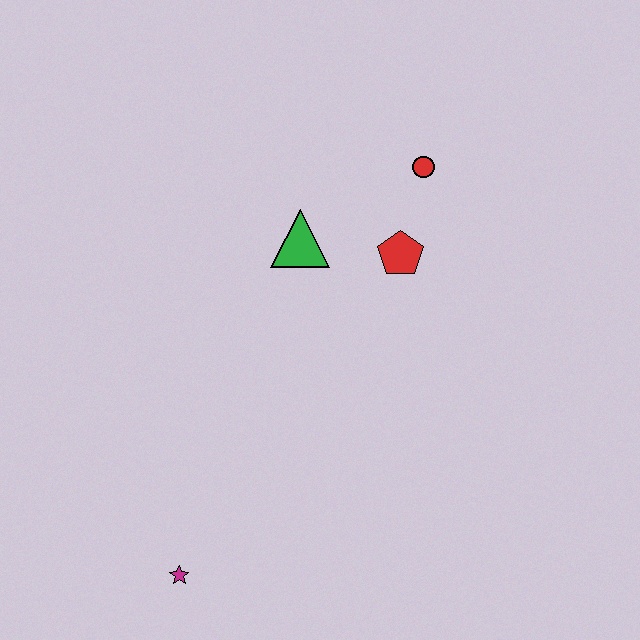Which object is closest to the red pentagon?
The red circle is closest to the red pentagon.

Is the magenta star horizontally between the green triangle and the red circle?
No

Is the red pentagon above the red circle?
No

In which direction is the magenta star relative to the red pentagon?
The magenta star is below the red pentagon.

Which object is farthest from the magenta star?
The red circle is farthest from the magenta star.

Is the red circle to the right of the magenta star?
Yes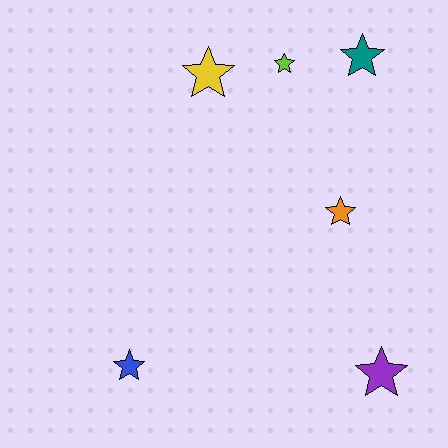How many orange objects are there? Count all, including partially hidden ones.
There is 1 orange object.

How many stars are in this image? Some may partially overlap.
There are 6 stars.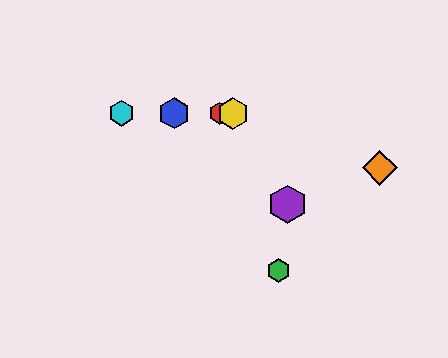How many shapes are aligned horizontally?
4 shapes (the red hexagon, the blue hexagon, the yellow hexagon, the cyan hexagon) are aligned horizontally.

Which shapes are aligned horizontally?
The red hexagon, the blue hexagon, the yellow hexagon, the cyan hexagon are aligned horizontally.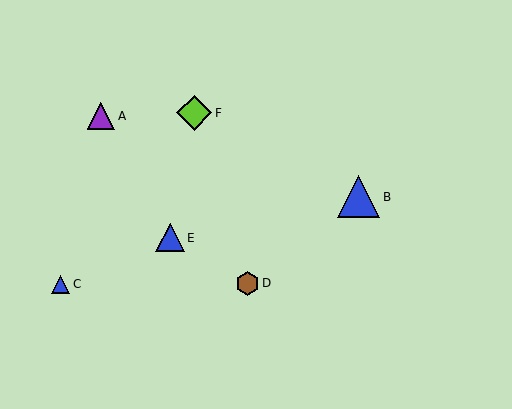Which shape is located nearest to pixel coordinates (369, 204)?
The blue triangle (labeled B) at (359, 197) is nearest to that location.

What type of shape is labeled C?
Shape C is a blue triangle.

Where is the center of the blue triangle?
The center of the blue triangle is at (359, 197).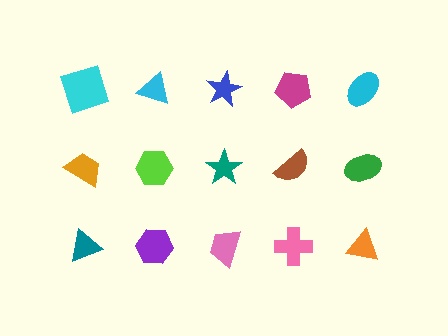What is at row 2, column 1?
An orange trapezoid.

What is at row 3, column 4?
A pink cross.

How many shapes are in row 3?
5 shapes.